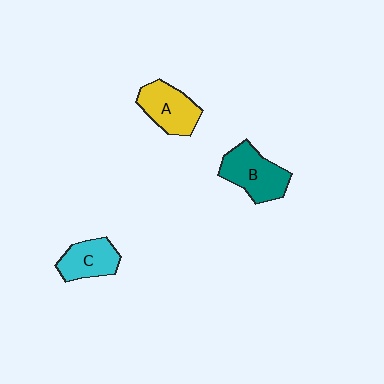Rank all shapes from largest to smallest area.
From largest to smallest: B (teal), A (yellow), C (cyan).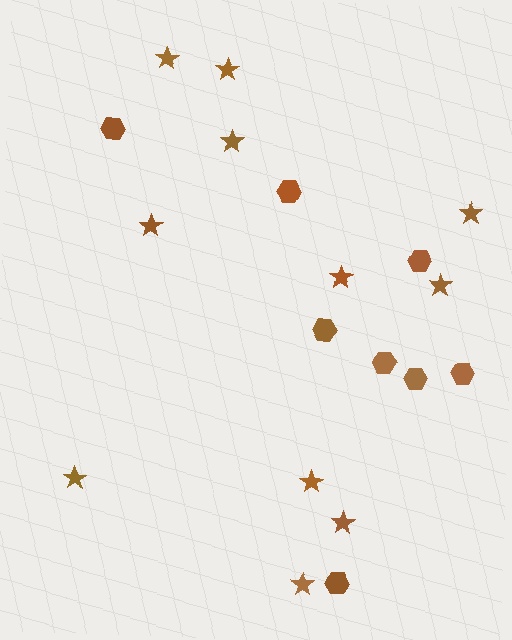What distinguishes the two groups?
There are 2 groups: one group of stars (11) and one group of hexagons (8).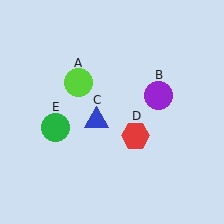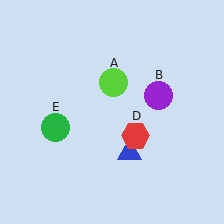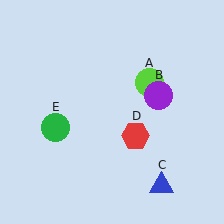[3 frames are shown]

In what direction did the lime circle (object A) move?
The lime circle (object A) moved right.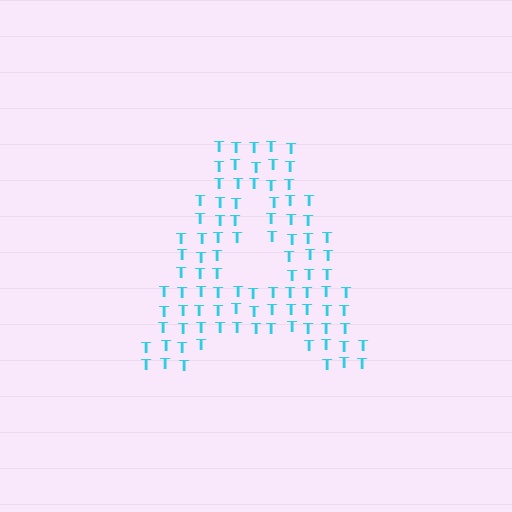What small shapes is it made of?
It is made of small letter T's.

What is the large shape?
The large shape is the letter A.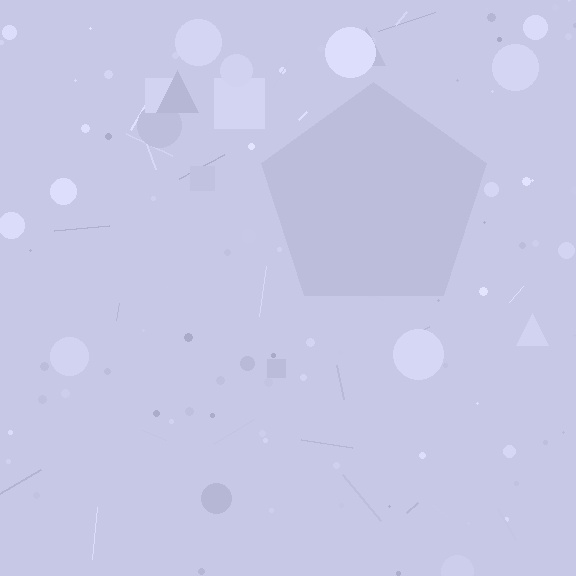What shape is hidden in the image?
A pentagon is hidden in the image.